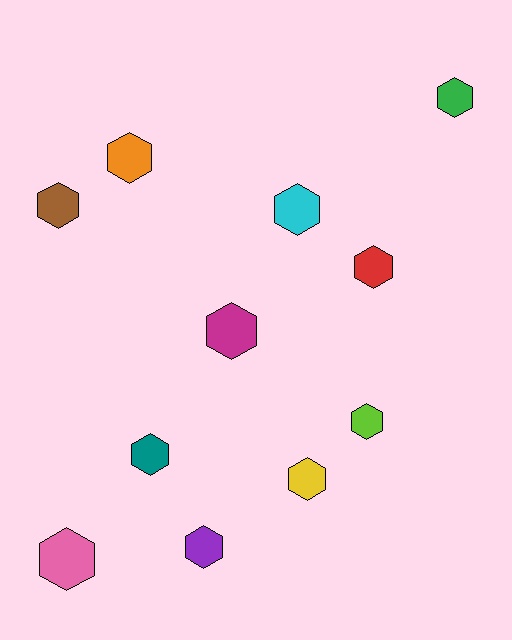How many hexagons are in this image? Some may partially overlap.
There are 11 hexagons.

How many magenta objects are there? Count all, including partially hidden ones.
There is 1 magenta object.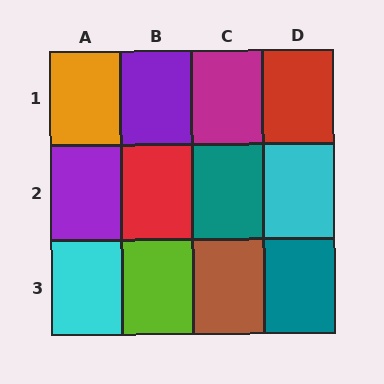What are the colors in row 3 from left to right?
Cyan, lime, brown, teal.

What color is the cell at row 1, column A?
Orange.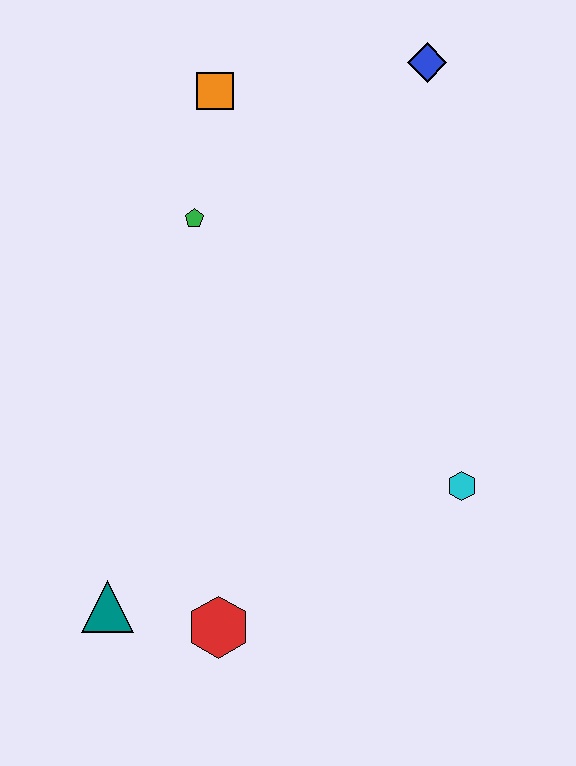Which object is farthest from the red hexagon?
The blue diamond is farthest from the red hexagon.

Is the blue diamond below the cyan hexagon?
No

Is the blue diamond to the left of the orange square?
No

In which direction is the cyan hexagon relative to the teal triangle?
The cyan hexagon is to the right of the teal triangle.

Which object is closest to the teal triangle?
The red hexagon is closest to the teal triangle.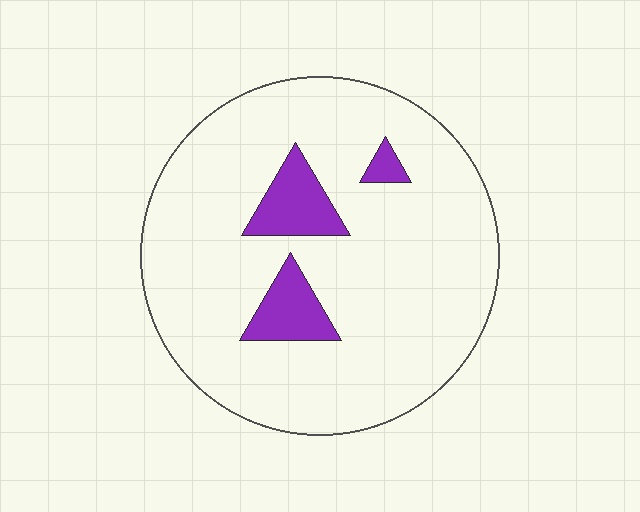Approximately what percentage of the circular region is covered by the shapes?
Approximately 10%.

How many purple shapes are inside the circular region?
3.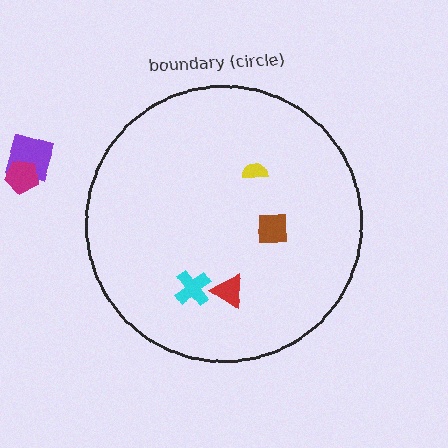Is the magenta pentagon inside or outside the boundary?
Outside.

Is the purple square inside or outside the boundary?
Outside.